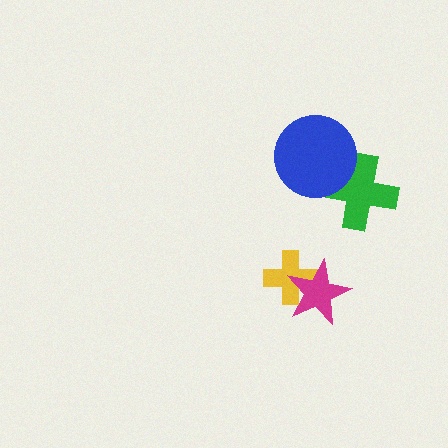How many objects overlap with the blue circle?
1 object overlaps with the blue circle.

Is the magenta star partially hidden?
No, no other shape covers it.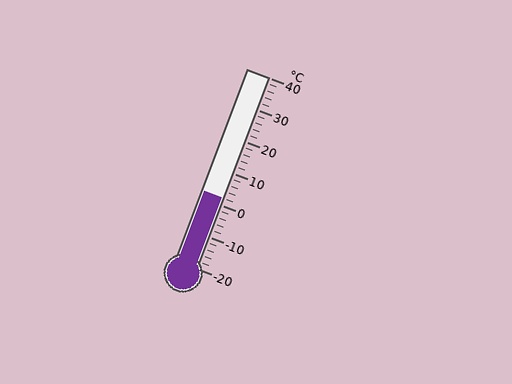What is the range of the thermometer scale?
The thermometer scale ranges from -20°C to 40°C.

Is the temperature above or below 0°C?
The temperature is above 0°C.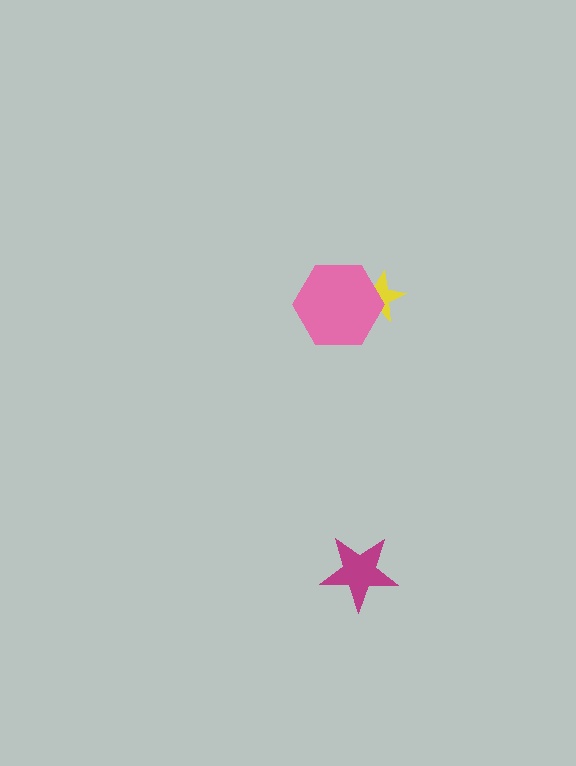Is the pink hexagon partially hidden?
No, no other shape covers it.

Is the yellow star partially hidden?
Yes, it is partially covered by another shape.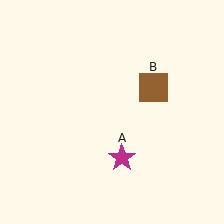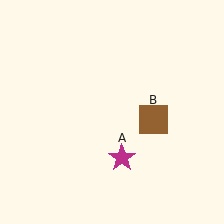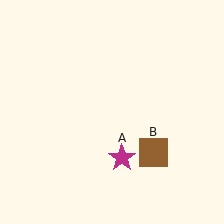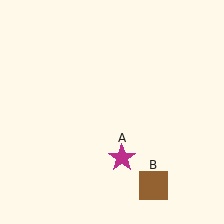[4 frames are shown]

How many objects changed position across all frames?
1 object changed position: brown square (object B).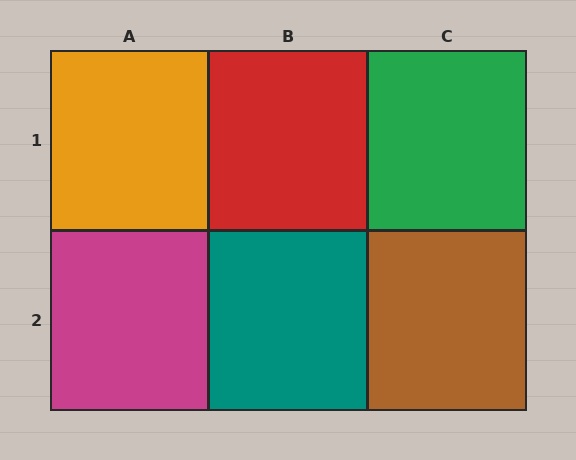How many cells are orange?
1 cell is orange.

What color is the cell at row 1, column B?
Red.